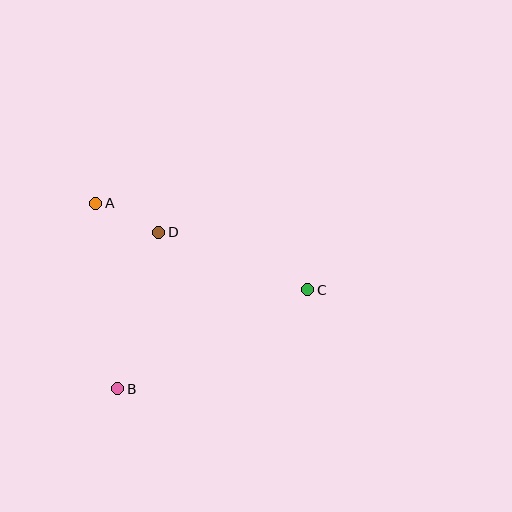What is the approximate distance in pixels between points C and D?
The distance between C and D is approximately 159 pixels.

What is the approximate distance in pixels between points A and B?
The distance between A and B is approximately 187 pixels.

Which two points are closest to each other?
Points A and D are closest to each other.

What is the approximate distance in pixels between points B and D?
The distance between B and D is approximately 162 pixels.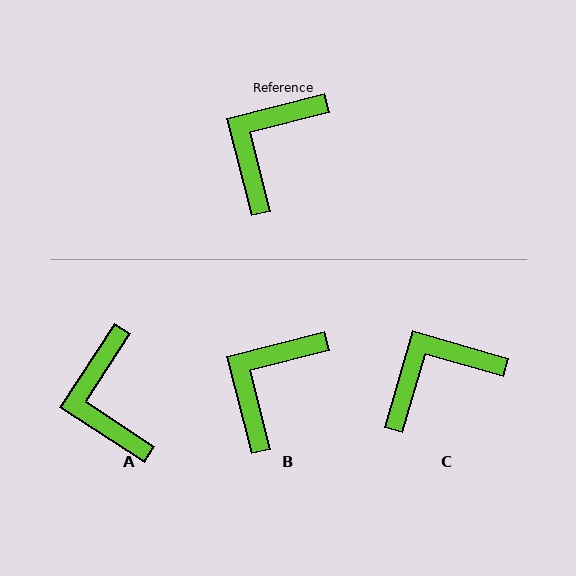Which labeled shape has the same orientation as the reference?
B.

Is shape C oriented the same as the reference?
No, it is off by about 30 degrees.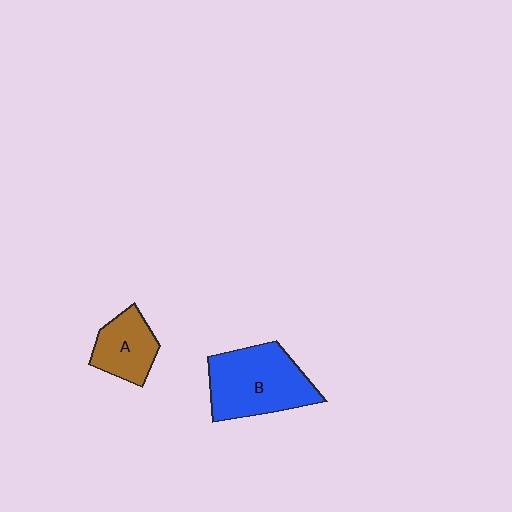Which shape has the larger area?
Shape B (blue).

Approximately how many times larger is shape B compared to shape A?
Approximately 1.8 times.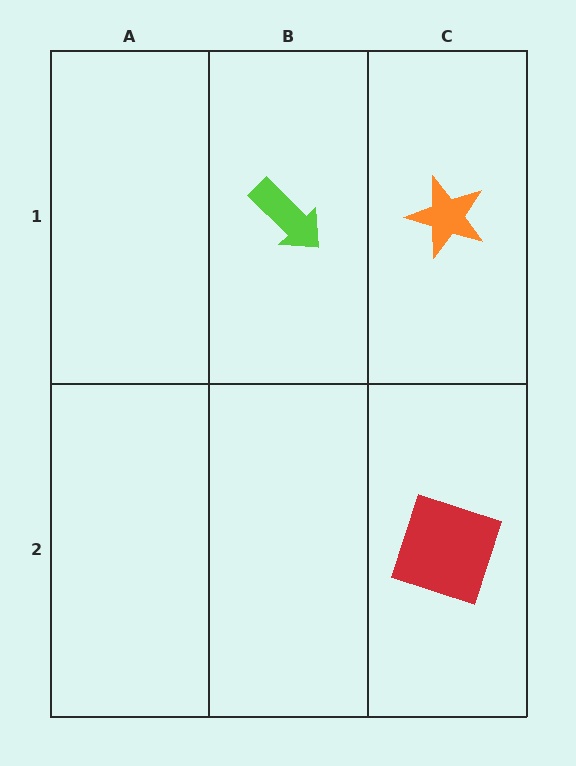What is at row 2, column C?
A red square.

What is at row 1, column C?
An orange star.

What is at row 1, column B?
A lime arrow.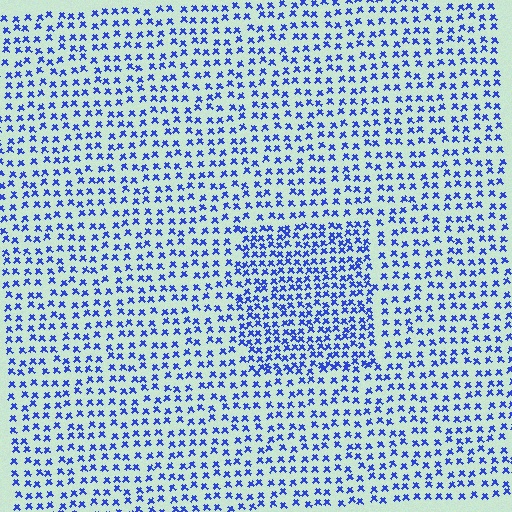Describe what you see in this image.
The image contains small blue elements arranged at two different densities. A rectangle-shaped region is visible where the elements are more densely packed than the surrounding area.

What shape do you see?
I see a rectangle.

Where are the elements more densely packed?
The elements are more densely packed inside the rectangle boundary.